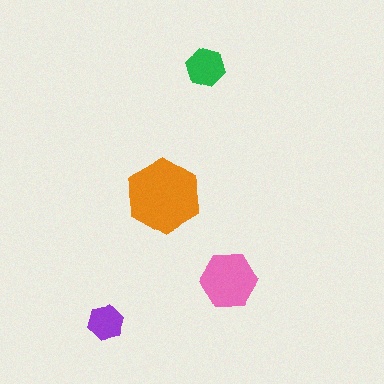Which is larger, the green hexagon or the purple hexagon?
The green one.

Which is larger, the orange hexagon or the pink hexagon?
The orange one.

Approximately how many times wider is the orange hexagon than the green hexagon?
About 2 times wider.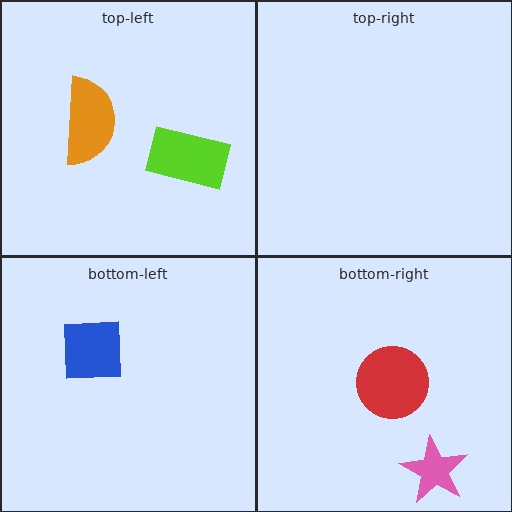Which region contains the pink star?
The bottom-right region.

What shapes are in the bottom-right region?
The red circle, the pink star.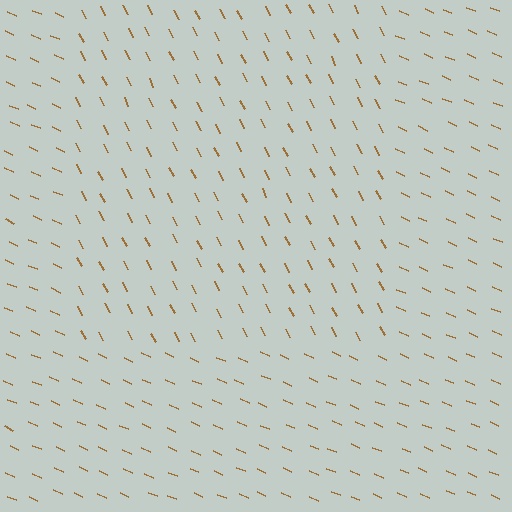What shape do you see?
I see a rectangle.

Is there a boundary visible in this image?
Yes, there is a texture boundary formed by a change in line orientation.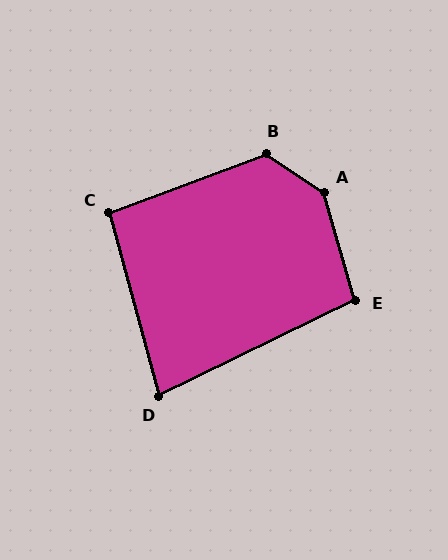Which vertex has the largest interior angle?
A, at approximately 140 degrees.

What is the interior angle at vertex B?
Approximately 126 degrees (obtuse).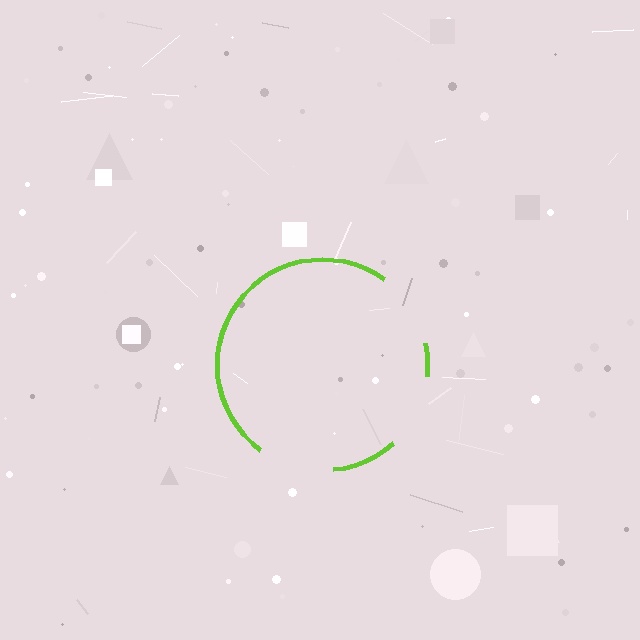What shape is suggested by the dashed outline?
The dashed outline suggests a circle.